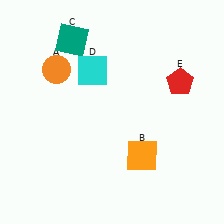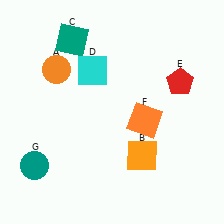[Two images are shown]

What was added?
An orange square (F), a teal circle (G) were added in Image 2.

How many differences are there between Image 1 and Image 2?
There are 2 differences between the two images.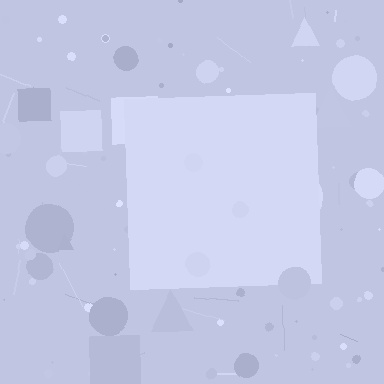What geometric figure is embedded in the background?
A square is embedded in the background.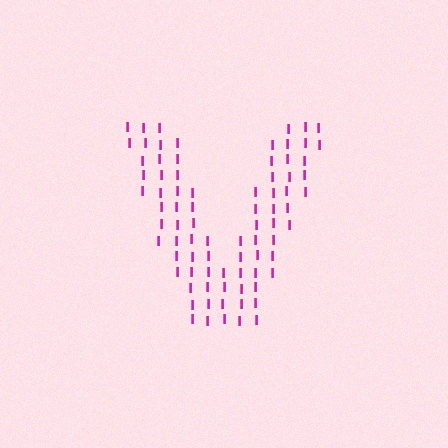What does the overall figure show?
The overall figure shows the letter V.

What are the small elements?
The small elements are letter I's.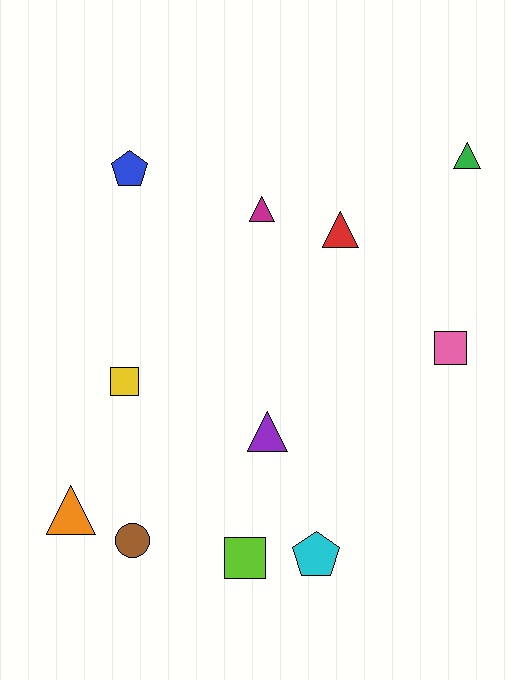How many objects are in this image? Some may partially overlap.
There are 11 objects.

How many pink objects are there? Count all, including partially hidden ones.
There is 1 pink object.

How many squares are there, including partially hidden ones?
There are 3 squares.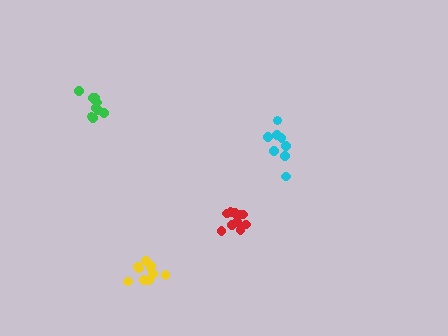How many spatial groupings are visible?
There are 4 spatial groupings.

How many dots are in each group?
Group 1: 10 dots, Group 2: 8 dots, Group 3: 11 dots, Group 4: 9 dots (38 total).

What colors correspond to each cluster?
The clusters are colored: red, cyan, yellow, green.